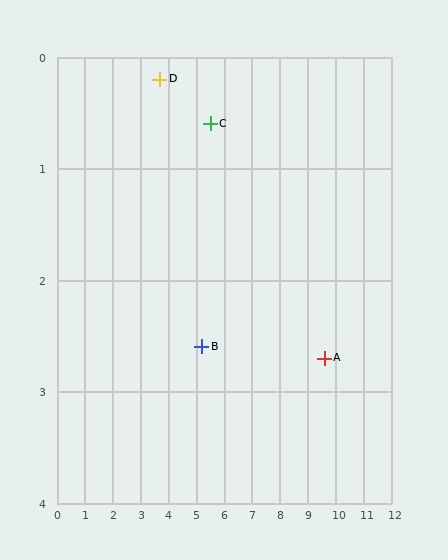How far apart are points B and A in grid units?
Points B and A are about 4.4 grid units apart.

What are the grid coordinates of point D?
Point D is at approximately (3.7, 0.2).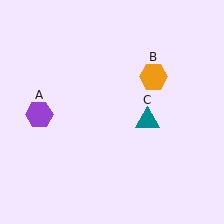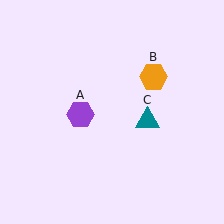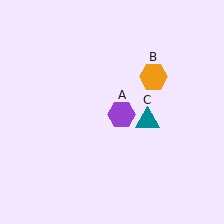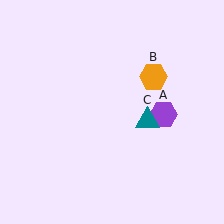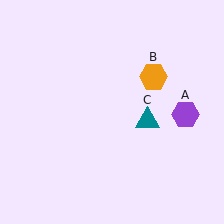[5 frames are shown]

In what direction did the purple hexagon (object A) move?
The purple hexagon (object A) moved right.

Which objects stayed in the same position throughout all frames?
Orange hexagon (object B) and teal triangle (object C) remained stationary.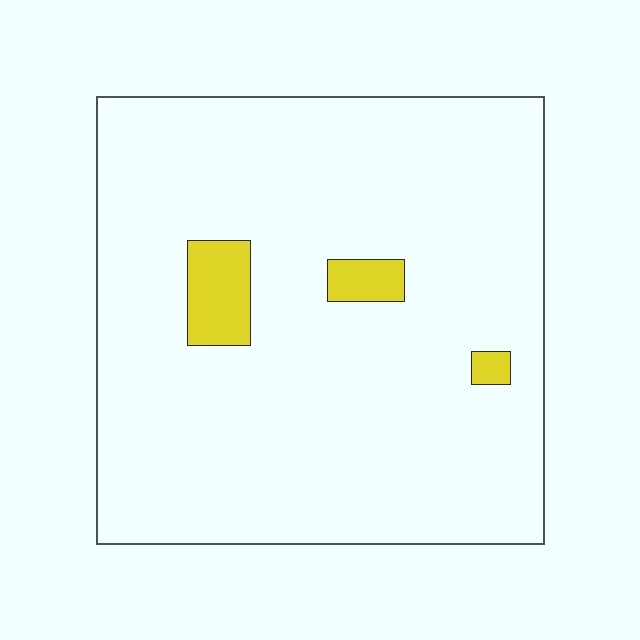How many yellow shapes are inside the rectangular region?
3.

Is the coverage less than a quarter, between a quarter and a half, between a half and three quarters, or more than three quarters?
Less than a quarter.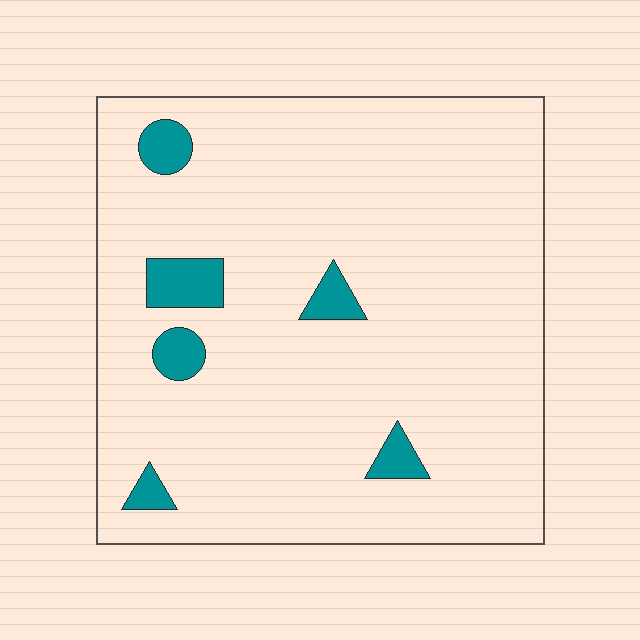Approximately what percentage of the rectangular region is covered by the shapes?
Approximately 5%.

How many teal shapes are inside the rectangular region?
6.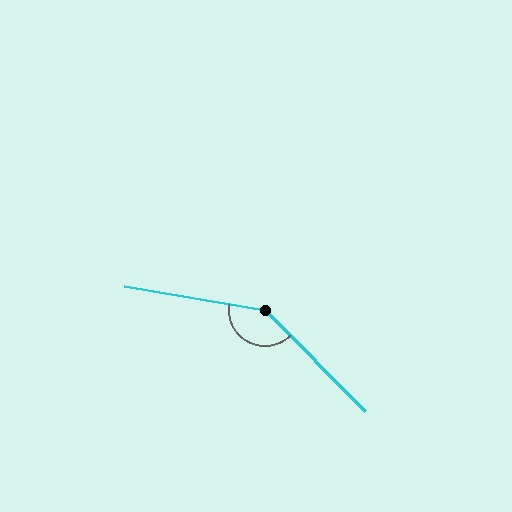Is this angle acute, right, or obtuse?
It is obtuse.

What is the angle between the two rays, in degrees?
Approximately 145 degrees.